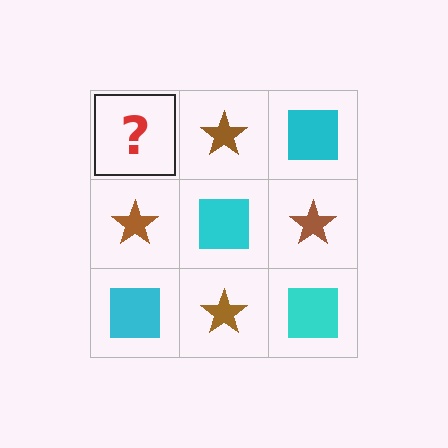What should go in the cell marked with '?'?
The missing cell should contain a cyan square.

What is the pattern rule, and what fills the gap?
The rule is that it alternates cyan square and brown star in a checkerboard pattern. The gap should be filled with a cyan square.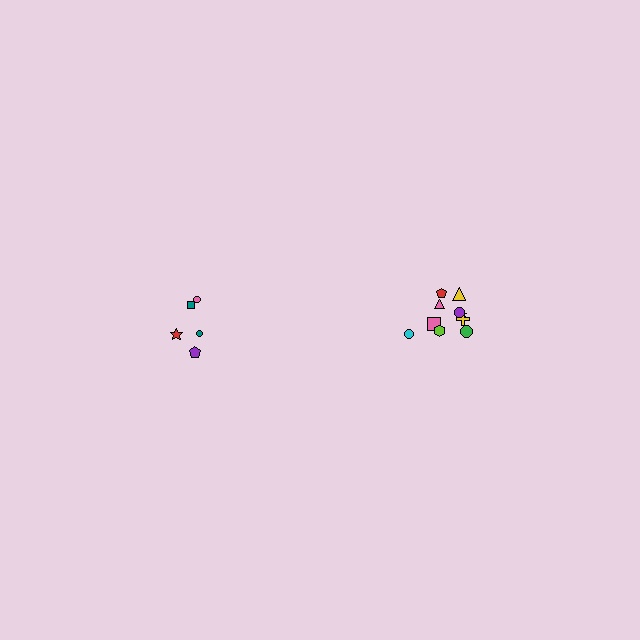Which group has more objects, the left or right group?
The right group.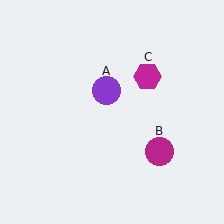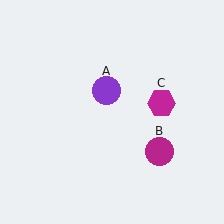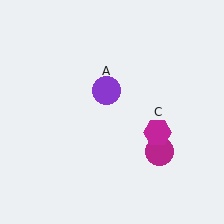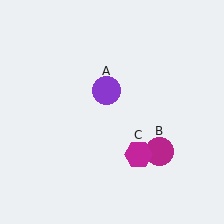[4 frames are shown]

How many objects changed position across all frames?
1 object changed position: magenta hexagon (object C).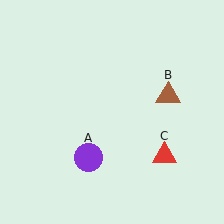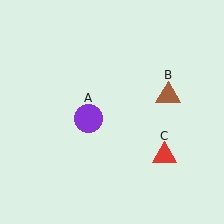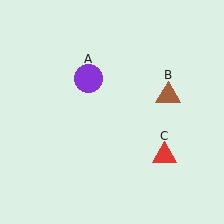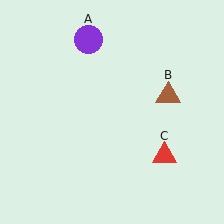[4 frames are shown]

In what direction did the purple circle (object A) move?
The purple circle (object A) moved up.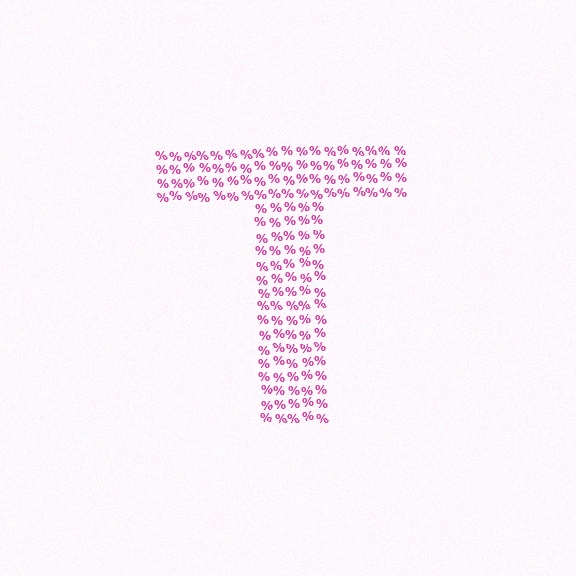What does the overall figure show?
The overall figure shows the letter T.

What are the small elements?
The small elements are percent signs.